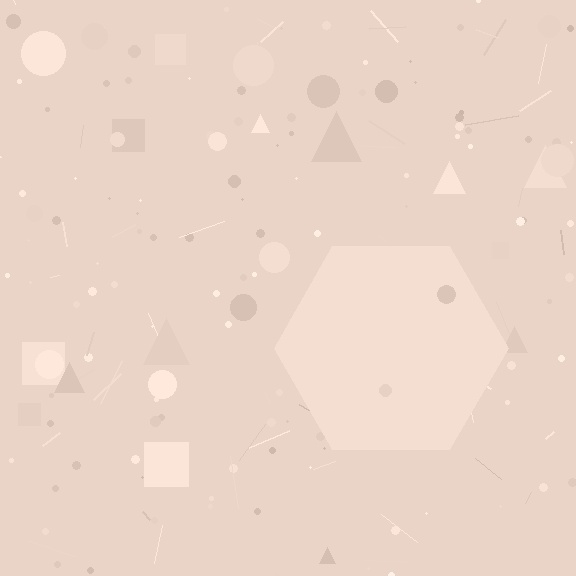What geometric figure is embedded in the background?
A hexagon is embedded in the background.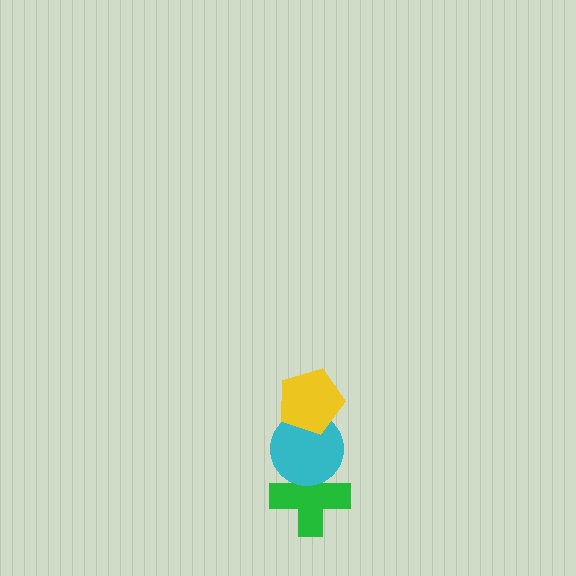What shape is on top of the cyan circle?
The yellow pentagon is on top of the cyan circle.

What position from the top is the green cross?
The green cross is 3rd from the top.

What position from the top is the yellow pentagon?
The yellow pentagon is 1st from the top.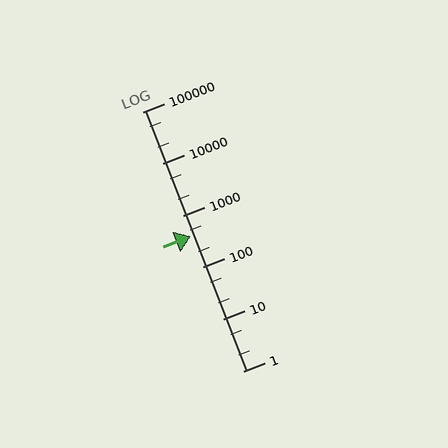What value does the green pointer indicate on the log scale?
The pointer indicates approximately 390.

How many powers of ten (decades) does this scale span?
The scale spans 5 decades, from 1 to 100000.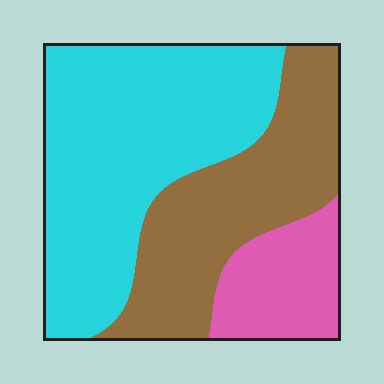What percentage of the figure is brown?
Brown takes up about one third (1/3) of the figure.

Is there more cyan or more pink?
Cyan.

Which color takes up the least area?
Pink, at roughly 15%.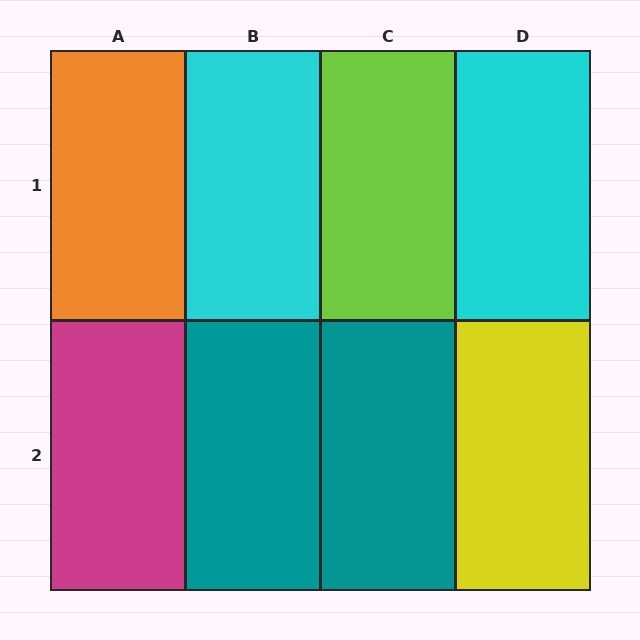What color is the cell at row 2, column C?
Teal.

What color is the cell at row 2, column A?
Magenta.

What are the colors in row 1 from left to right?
Orange, cyan, lime, cyan.